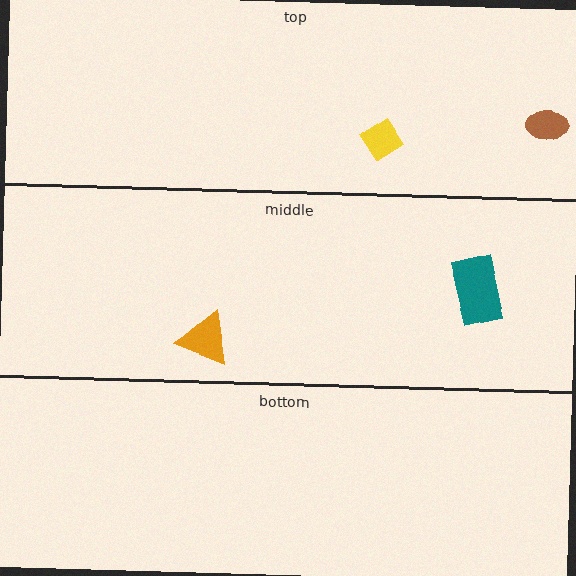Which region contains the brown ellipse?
The top region.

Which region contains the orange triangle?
The middle region.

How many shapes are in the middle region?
2.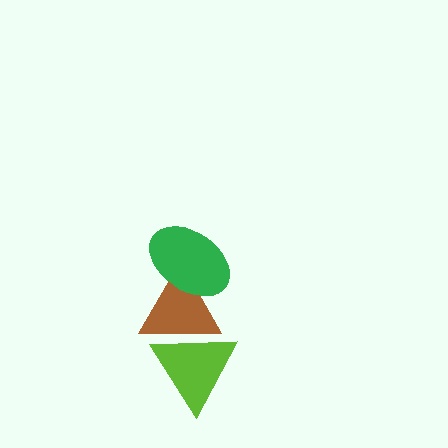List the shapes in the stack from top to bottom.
From top to bottom: the green ellipse, the brown triangle, the lime triangle.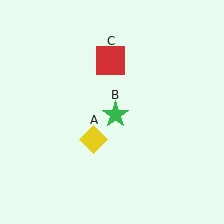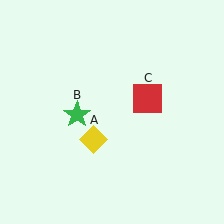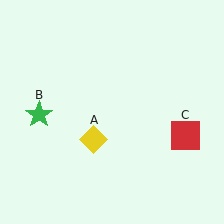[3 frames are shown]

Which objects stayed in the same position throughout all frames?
Yellow diamond (object A) remained stationary.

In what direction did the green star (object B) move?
The green star (object B) moved left.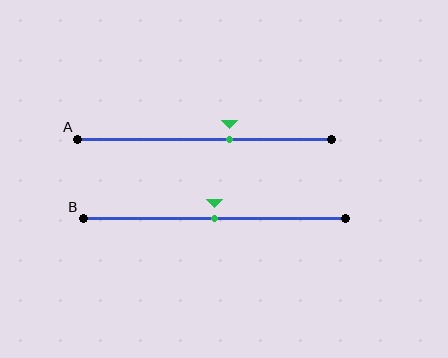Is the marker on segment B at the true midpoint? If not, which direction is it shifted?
Yes, the marker on segment B is at the true midpoint.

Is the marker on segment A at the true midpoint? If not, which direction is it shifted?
No, the marker on segment A is shifted to the right by about 10% of the segment length.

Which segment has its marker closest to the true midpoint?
Segment B has its marker closest to the true midpoint.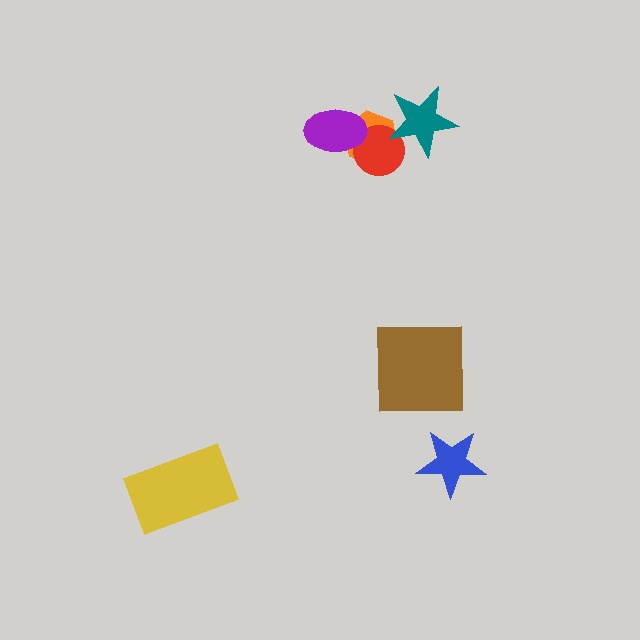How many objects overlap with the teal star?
2 objects overlap with the teal star.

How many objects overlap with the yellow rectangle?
0 objects overlap with the yellow rectangle.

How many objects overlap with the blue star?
0 objects overlap with the blue star.